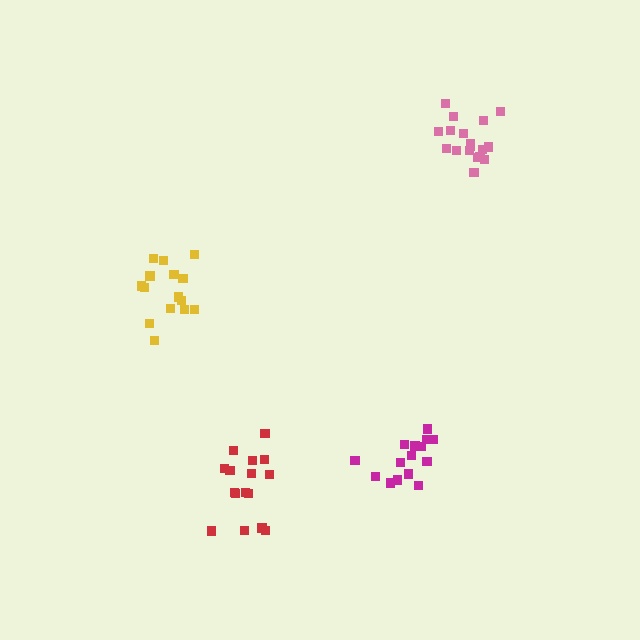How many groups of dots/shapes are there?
There are 4 groups.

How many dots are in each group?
Group 1: 18 dots, Group 2: 15 dots, Group 3: 15 dots, Group 4: 16 dots (64 total).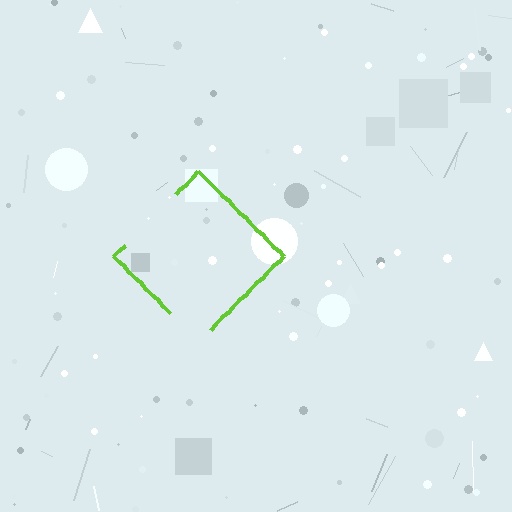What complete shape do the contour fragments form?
The contour fragments form a diamond.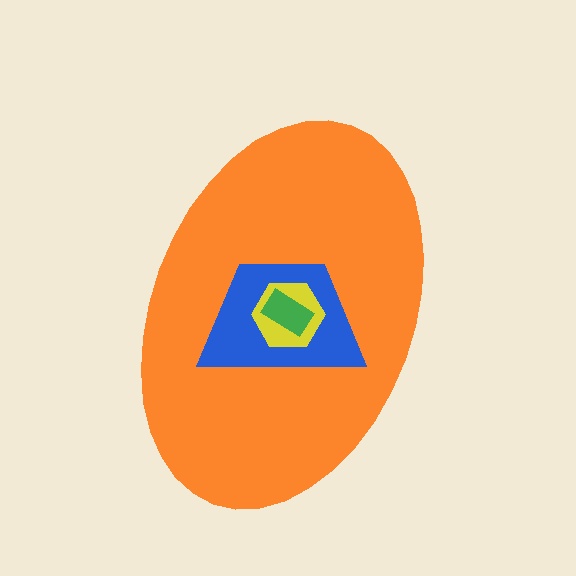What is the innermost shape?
The green rectangle.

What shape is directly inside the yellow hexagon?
The green rectangle.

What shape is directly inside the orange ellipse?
The blue trapezoid.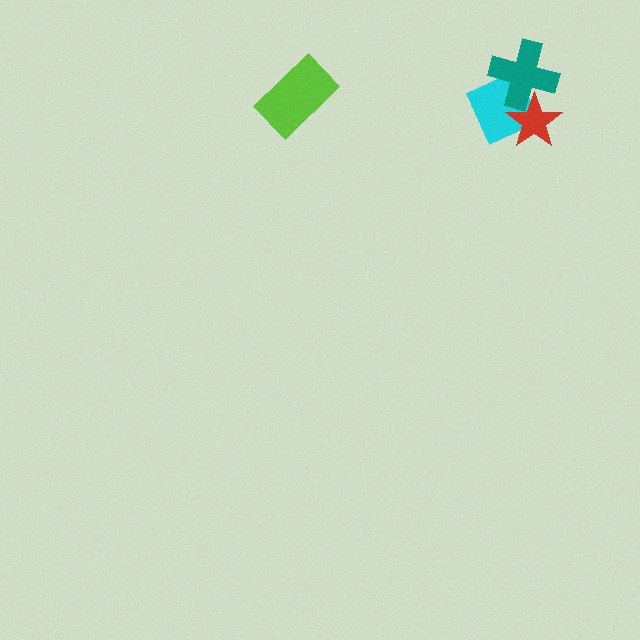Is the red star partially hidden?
Yes, it is partially covered by another shape.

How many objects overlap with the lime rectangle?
0 objects overlap with the lime rectangle.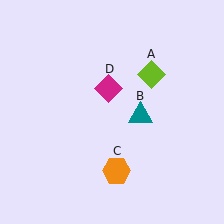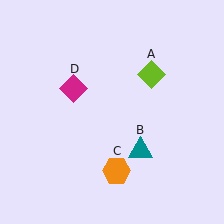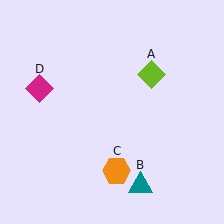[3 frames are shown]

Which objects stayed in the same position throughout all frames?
Lime diamond (object A) and orange hexagon (object C) remained stationary.